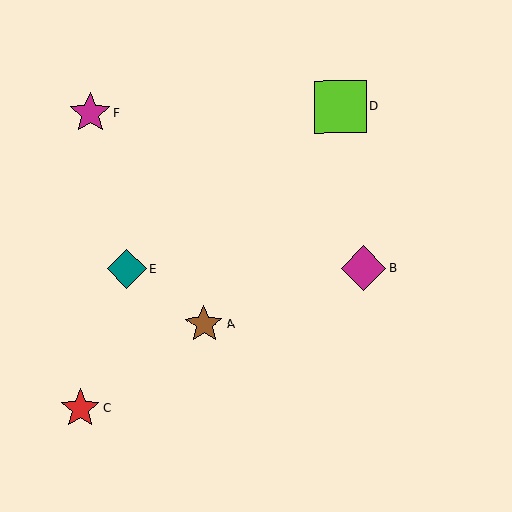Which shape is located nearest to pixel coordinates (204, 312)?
The brown star (labeled A) at (204, 325) is nearest to that location.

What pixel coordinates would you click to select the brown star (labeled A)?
Click at (204, 325) to select the brown star A.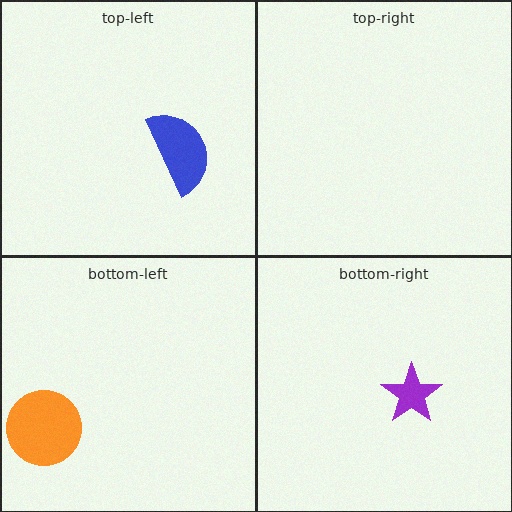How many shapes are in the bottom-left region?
1.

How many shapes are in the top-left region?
1.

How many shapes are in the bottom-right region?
1.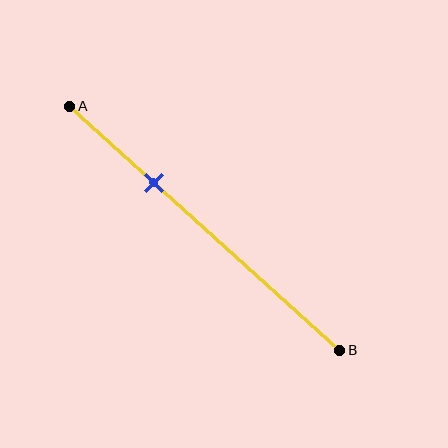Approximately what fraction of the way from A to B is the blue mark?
The blue mark is approximately 30% of the way from A to B.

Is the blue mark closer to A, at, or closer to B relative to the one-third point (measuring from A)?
The blue mark is approximately at the one-third point of segment AB.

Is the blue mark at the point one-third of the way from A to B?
Yes, the mark is approximately at the one-third point.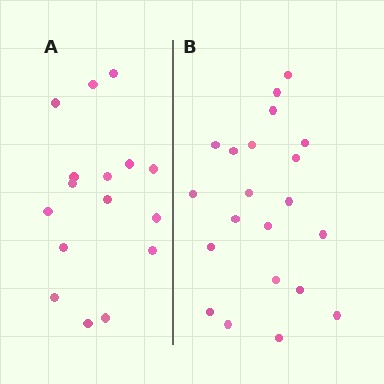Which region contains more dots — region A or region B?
Region B (the right region) has more dots.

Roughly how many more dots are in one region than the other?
Region B has about 5 more dots than region A.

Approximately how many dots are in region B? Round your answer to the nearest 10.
About 20 dots. (The exact count is 21, which rounds to 20.)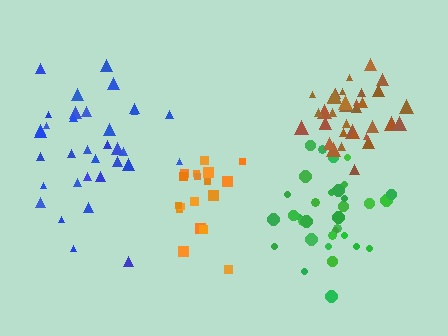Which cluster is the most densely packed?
Brown.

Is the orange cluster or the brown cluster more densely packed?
Brown.